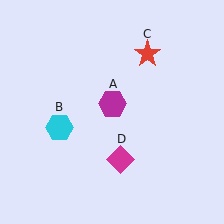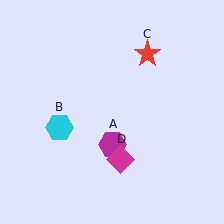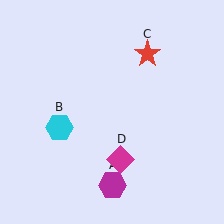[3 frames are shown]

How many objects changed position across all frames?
1 object changed position: magenta hexagon (object A).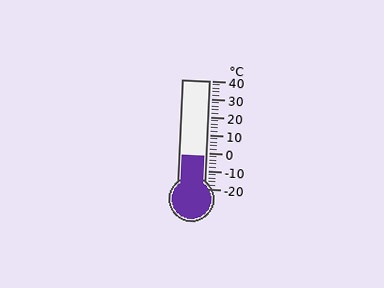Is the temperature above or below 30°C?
The temperature is below 30°C.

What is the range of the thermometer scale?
The thermometer scale ranges from -20°C to 40°C.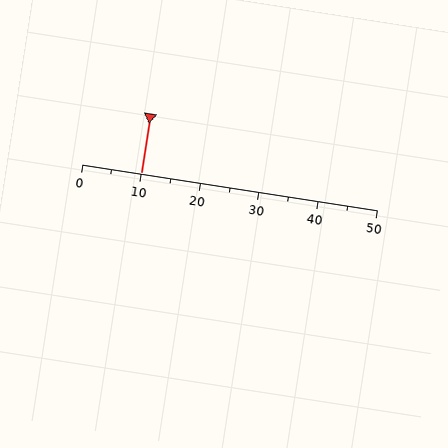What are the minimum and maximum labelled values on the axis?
The axis runs from 0 to 50.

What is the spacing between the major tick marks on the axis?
The major ticks are spaced 10 apart.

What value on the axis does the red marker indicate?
The marker indicates approximately 10.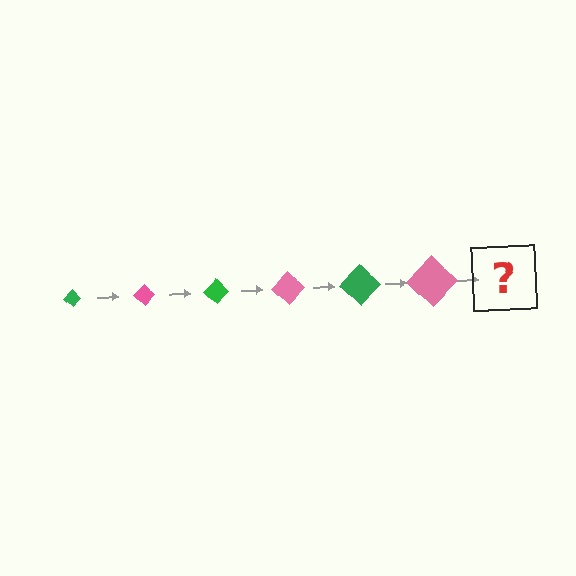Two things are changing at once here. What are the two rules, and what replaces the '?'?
The two rules are that the diamond grows larger each step and the color cycles through green and pink. The '?' should be a green diamond, larger than the previous one.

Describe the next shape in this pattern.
It should be a green diamond, larger than the previous one.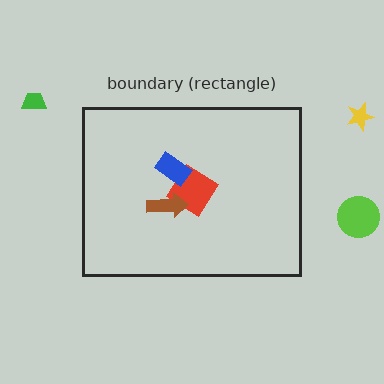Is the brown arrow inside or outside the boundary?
Inside.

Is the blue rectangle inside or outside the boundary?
Inside.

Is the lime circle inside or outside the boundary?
Outside.